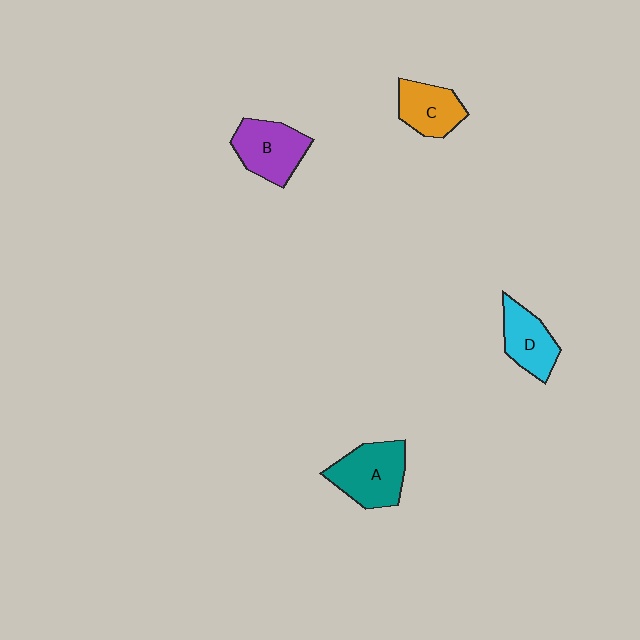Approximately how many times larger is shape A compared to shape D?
Approximately 1.3 times.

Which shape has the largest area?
Shape A (teal).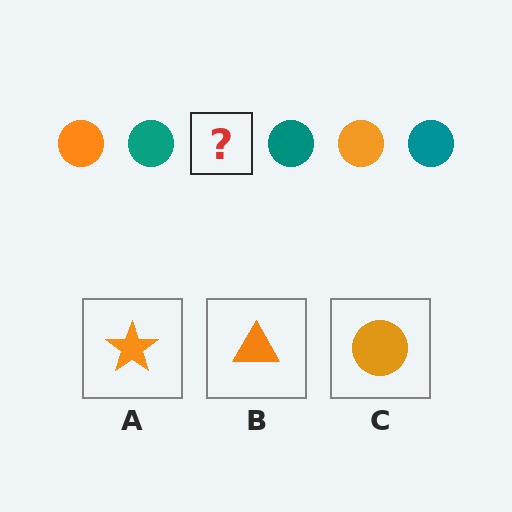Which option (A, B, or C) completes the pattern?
C.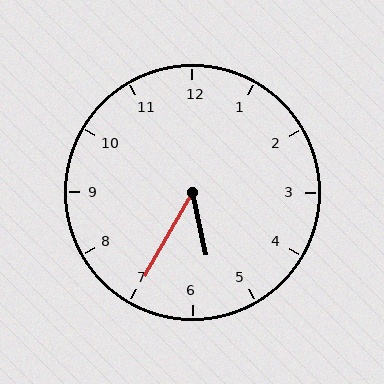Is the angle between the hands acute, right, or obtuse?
It is acute.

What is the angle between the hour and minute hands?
Approximately 42 degrees.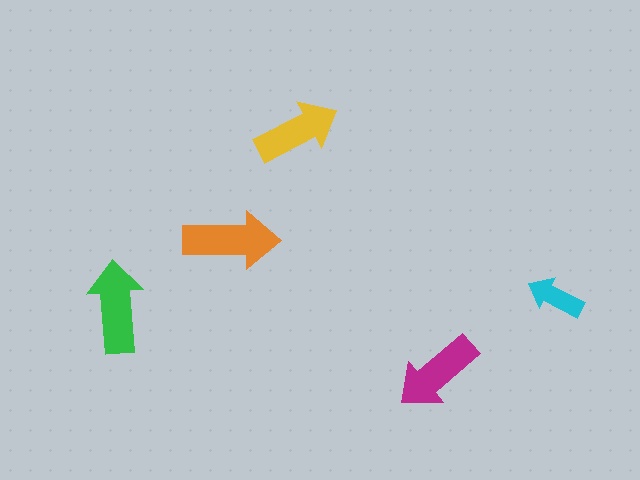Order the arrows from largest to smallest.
the orange one, the green one, the magenta one, the yellow one, the cyan one.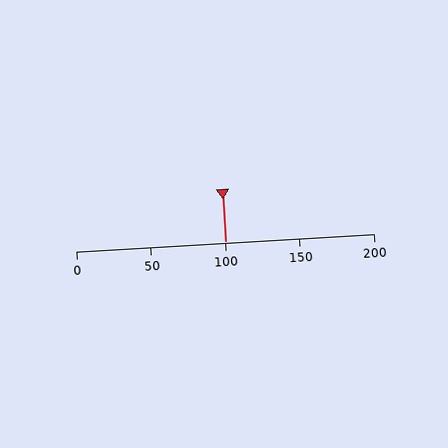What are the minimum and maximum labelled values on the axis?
The axis runs from 0 to 200.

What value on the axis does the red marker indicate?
The marker indicates approximately 100.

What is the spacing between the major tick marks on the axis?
The major ticks are spaced 50 apart.